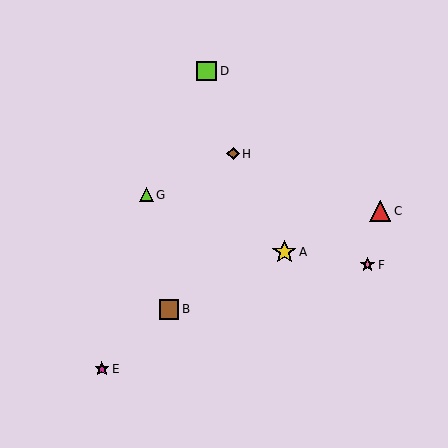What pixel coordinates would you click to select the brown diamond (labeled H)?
Click at (233, 154) to select the brown diamond H.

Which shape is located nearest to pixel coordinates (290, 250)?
The yellow star (labeled A) at (284, 252) is nearest to that location.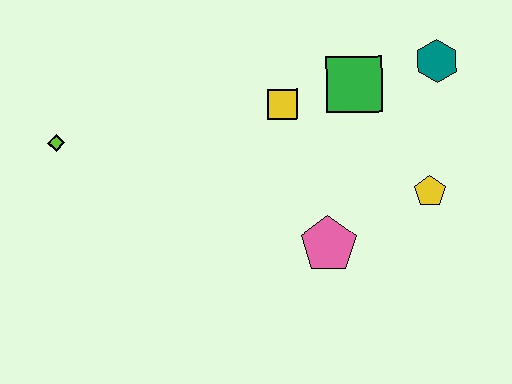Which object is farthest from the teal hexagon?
The lime diamond is farthest from the teal hexagon.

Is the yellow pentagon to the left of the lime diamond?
No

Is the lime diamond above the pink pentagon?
Yes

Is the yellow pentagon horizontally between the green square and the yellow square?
No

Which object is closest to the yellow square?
The green square is closest to the yellow square.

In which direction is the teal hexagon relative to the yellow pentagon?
The teal hexagon is above the yellow pentagon.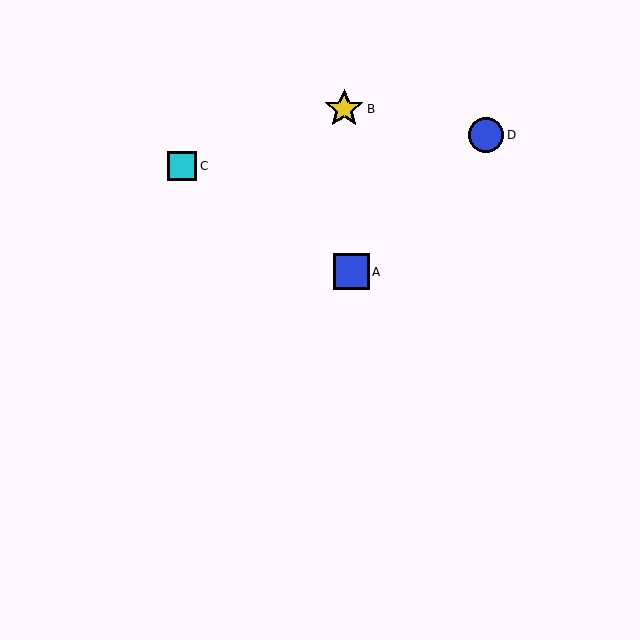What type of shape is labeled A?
Shape A is a blue square.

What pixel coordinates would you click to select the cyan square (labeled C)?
Click at (182, 166) to select the cyan square C.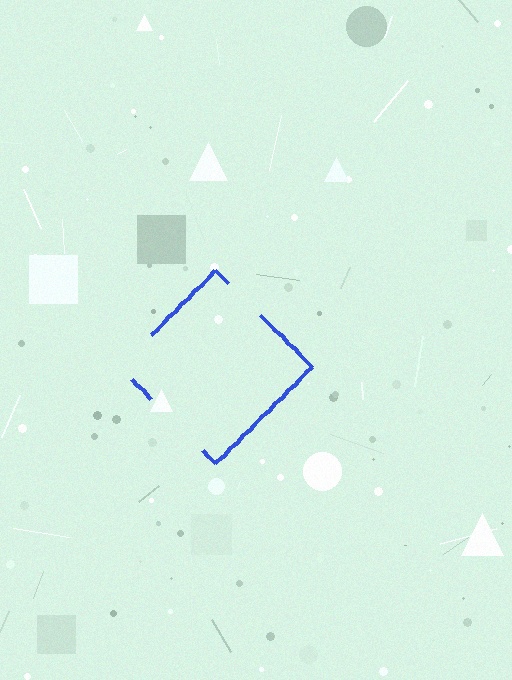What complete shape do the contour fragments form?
The contour fragments form a diamond.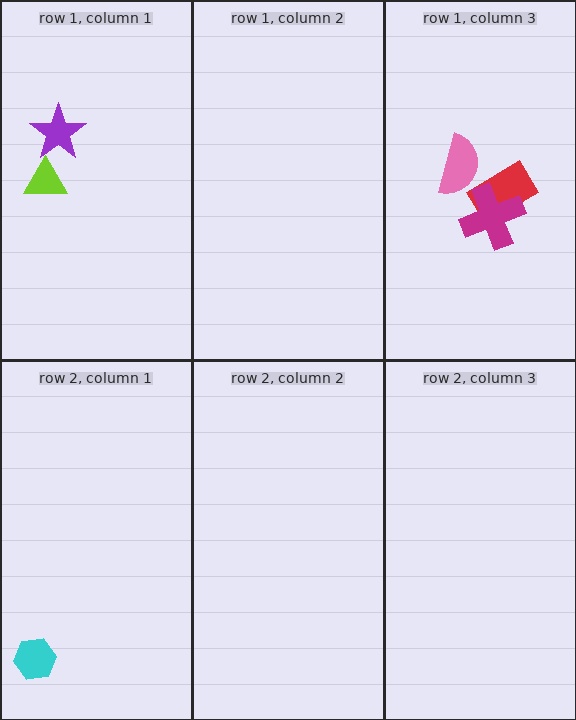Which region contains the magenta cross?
The row 1, column 3 region.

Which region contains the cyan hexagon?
The row 2, column 1 region.